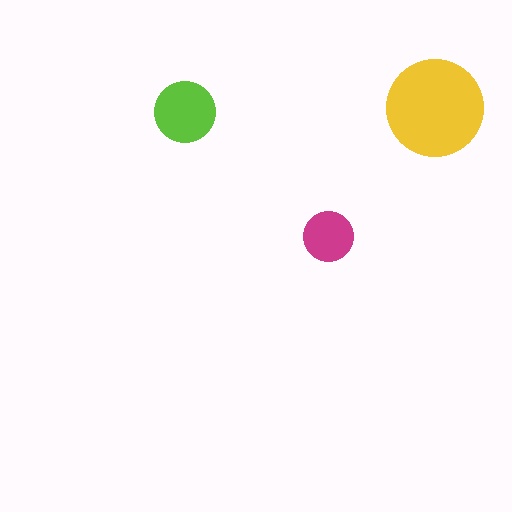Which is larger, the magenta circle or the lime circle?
The lime one.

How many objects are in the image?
There are 3 objects in the image.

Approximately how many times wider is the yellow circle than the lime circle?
About 1.5 times wider.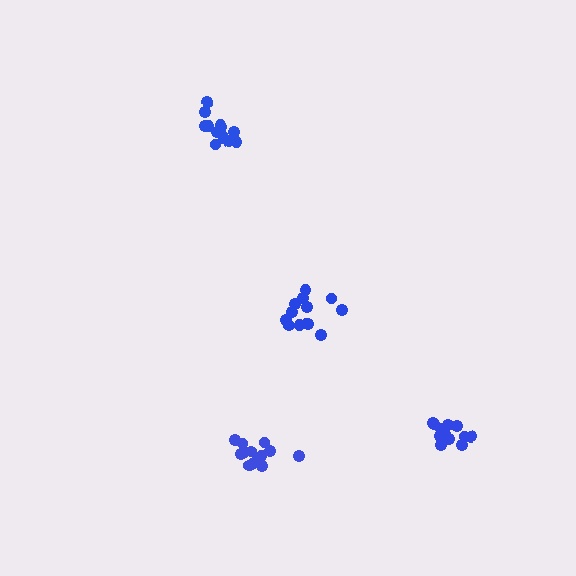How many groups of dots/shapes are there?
There are 4 groups.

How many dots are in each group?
Group 1: 13 dots, Group 2: 14 dots, Group 3: 12 dots, Group 4: 13 dots (52 total).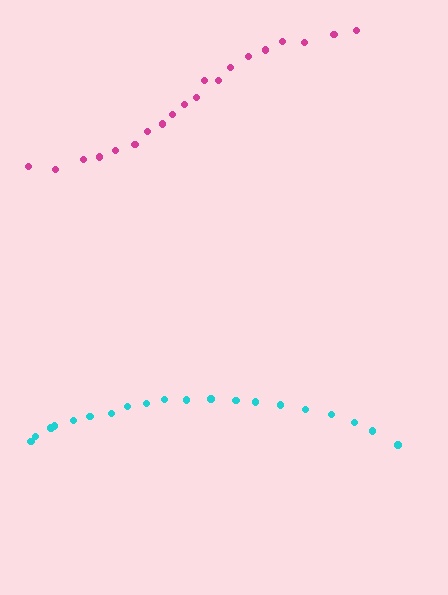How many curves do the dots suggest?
There are 2 distinct paths.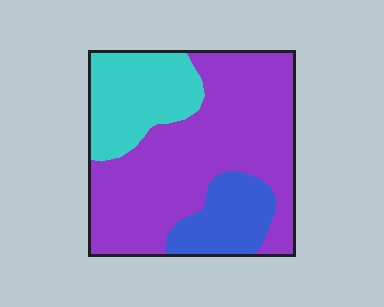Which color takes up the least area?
Blue, at roughly 15%.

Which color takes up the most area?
Purple, at roughly 60%.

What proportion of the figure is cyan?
Cyan takes up less than a quarter of the figure.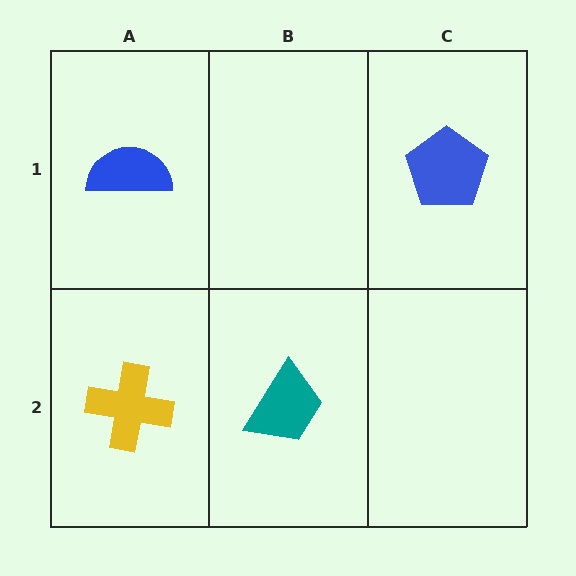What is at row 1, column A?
A blue semicircle.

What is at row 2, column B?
A teal trapezoid.